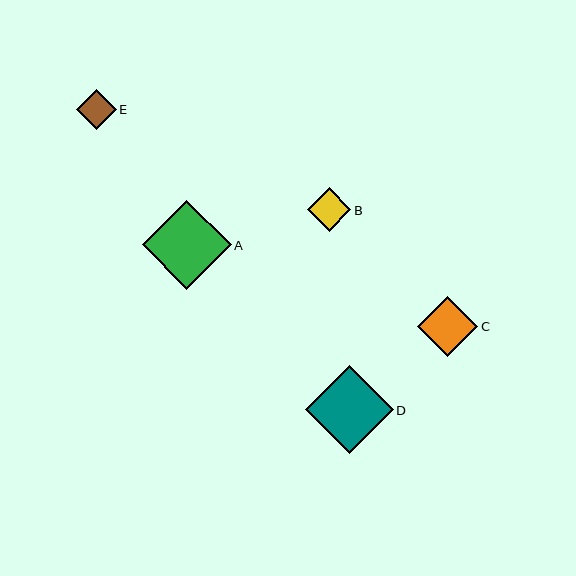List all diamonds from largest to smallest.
From largest to smallest: A, D, C, B, E.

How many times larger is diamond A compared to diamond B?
Diamond A is approximately 2.1 times the size of diamond B.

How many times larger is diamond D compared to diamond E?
Diamond D is approximately 2.2 times the size of diamond E.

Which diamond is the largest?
Diamond A is the largest with a size of approximately 89 pixels.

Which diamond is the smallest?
Diamond E is the smallest with a size of approximately 40 pixels.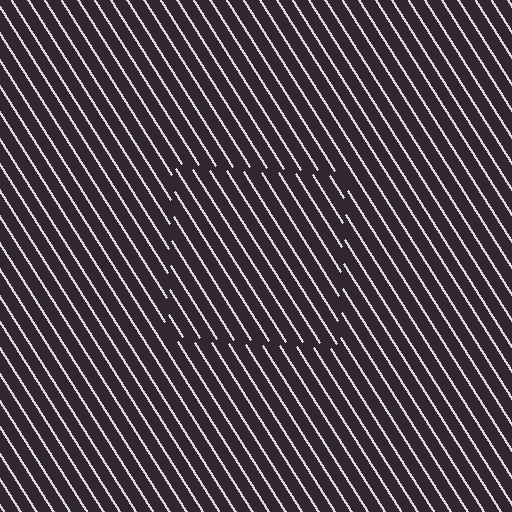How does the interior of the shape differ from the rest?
The interior of the shape contains the same grating, shifted by half a period — the contour is defined by the phase discontinuity where line-ends from the inner and outer gratings abut.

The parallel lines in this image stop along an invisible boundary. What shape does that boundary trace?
An illusory square. The interior of the shape contains the same grating, shifted by half a period — the contour is defined by the phase discontinuity where line-ends from the inner and outer gratings abut.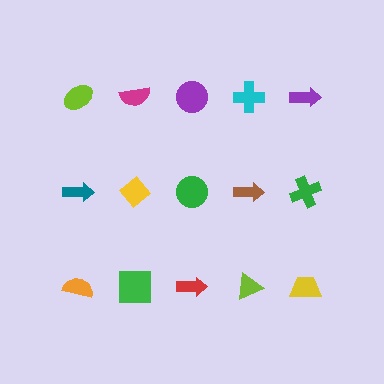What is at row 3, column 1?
An orange semicircle.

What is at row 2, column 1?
A teal arrow.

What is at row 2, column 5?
A green cross.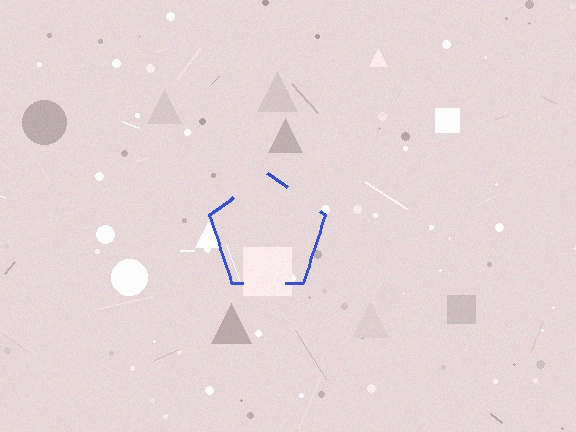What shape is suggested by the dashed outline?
The dashed outline suggests a pentagon.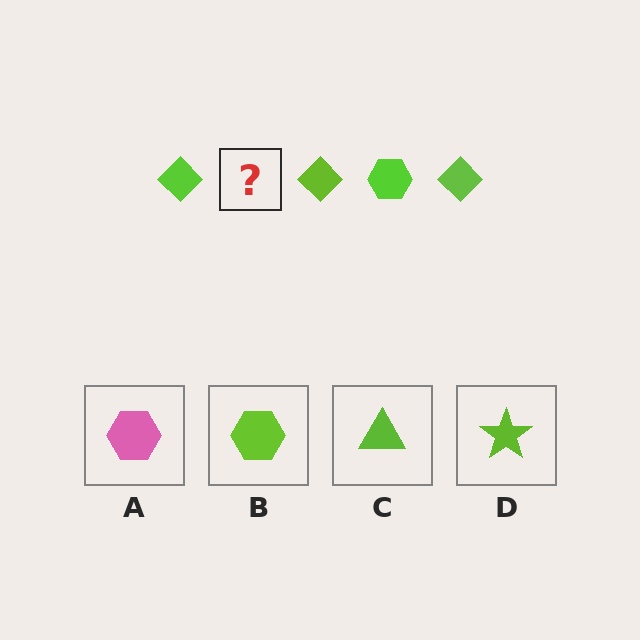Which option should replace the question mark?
Option B.